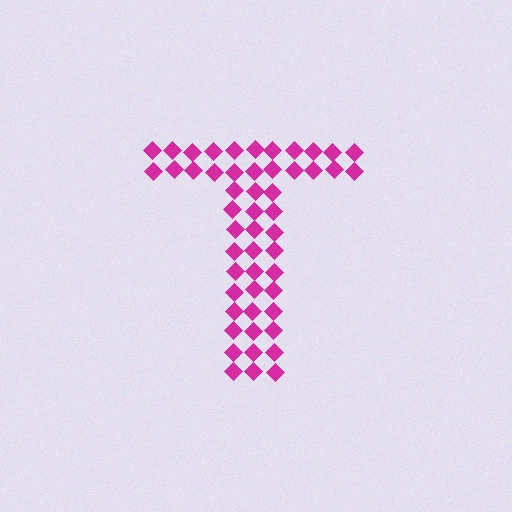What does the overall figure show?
The overall figure shows the letter T.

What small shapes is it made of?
It is made of small diamonds.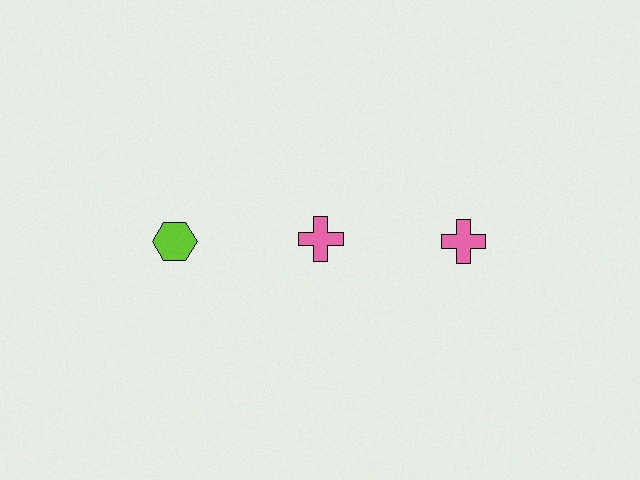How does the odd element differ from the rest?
It differs in both color (lime instead of pink) and shape (hexagon instead of cross).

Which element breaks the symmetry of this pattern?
The lime hexagon in the top row, leftmost column breaks the symmetry. All other shapes are pink crosses.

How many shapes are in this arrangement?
There are 3 shapes arranged in a grid pattern.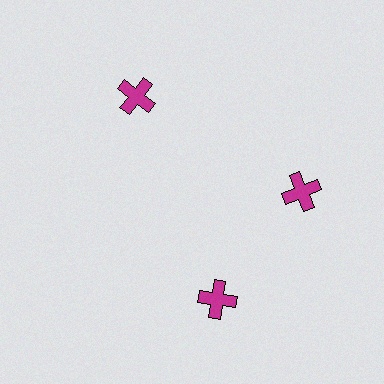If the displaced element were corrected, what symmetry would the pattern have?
It would have 3-fold rotational symmetry — the pattern would map onto itself every 120 degrees.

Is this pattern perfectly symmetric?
No. The 3 magenta crosses are arranged in a ring, but one element near the 7 o'clock position is rotated out of alignment along the ring, breaking the 3-fold rotational symmetry.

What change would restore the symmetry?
The symmetry would be restored by rotating it back into even spacing with its neighbors so that all 3 crosses sit at equal angles and equal distance from the center.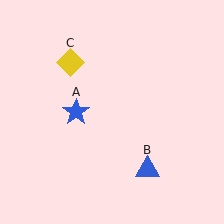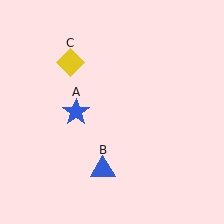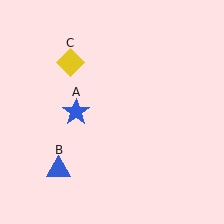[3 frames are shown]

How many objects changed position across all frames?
1 object changed position: blue triangle (object B).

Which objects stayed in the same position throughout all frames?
Blue star (object A) and yellow diamond (object C) remained stationary.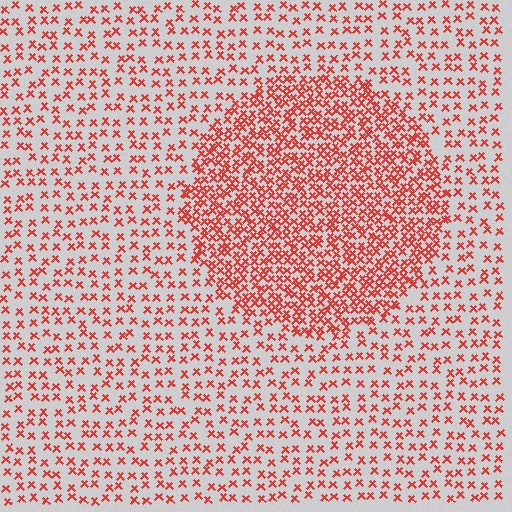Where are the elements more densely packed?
The elements are more densely packed inside the circle boundary.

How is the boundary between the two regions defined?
The boundary is defined by a change in element density (approximately 2.3x ratio). All elements are the same color, size, and shape.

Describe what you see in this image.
The image contains small red elements arranged at two different densities. A circle-shaped region is visible where the elements are more densely packed than the surrounding area.